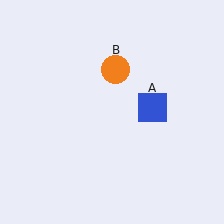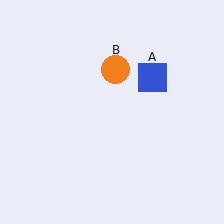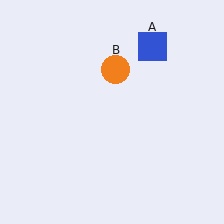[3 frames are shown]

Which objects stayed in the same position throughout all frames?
Orange circle (object B) remained stationary.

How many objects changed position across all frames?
1 object changed position: blue square (object A).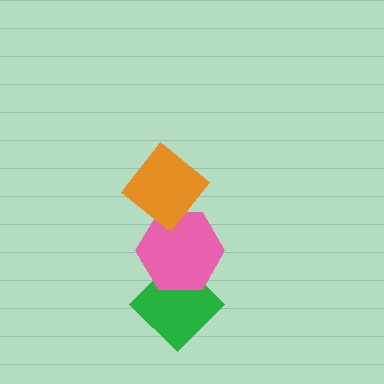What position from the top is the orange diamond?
The orange diamond is 1st from the top.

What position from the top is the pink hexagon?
The pink hexagon is 2nd from the top.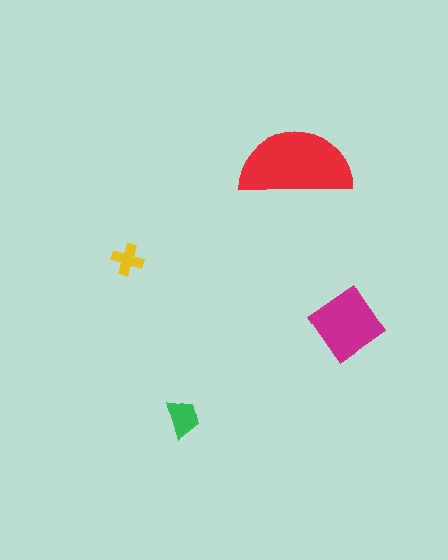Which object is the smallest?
The yellow cross.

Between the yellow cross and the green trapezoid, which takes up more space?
The green trapezoid.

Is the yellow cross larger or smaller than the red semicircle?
Smaller.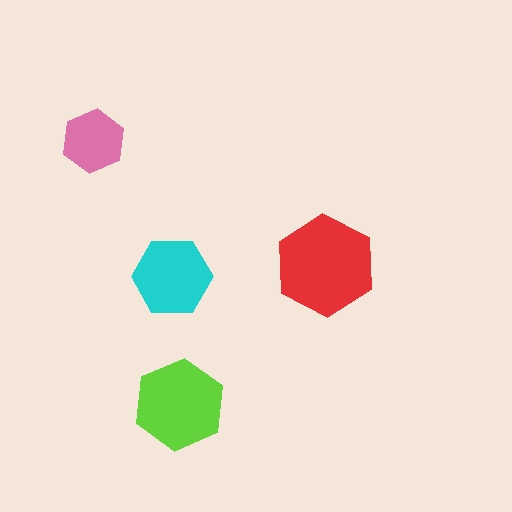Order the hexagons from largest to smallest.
the red one, the lime one, the cyan one, the pink one.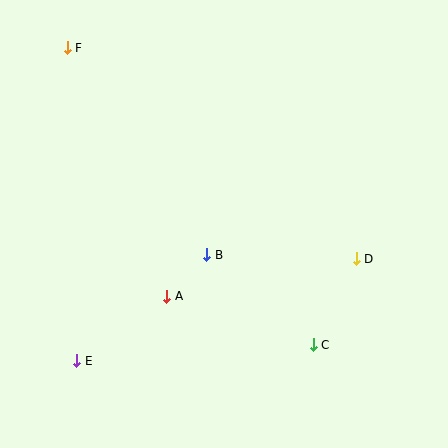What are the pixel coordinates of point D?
Point D is at (356, 259).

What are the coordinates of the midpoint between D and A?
The midpoint between D and A is at (262, 277).